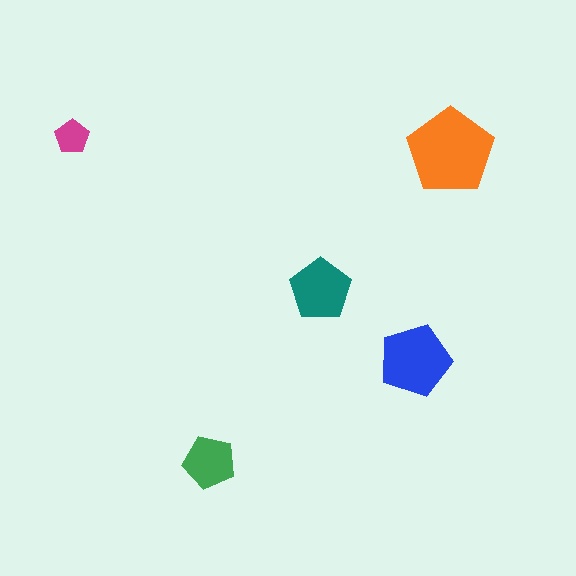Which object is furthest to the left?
The magenta pentagon is leftmost.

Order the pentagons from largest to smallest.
the orange one, the blue one, the teal one, the green one, the magenta one.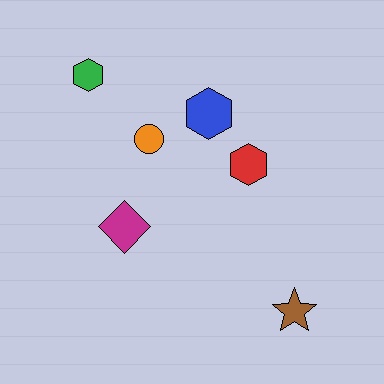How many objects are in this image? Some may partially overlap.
There are 6 objects.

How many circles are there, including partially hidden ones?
There is 1 circle.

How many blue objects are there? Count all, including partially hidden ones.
There is 1 blue object.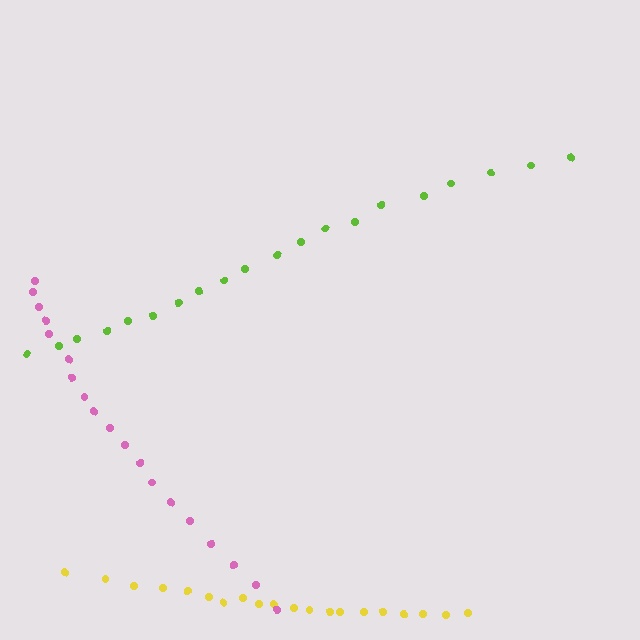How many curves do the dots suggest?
There are 3 distinct paths.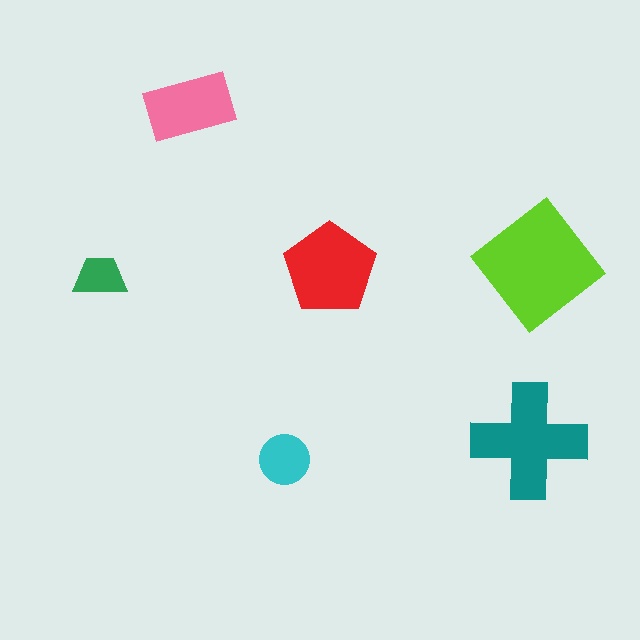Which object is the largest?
The lime diamond.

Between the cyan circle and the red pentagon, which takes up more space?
The red pentagon.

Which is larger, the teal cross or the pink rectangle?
The teal cross.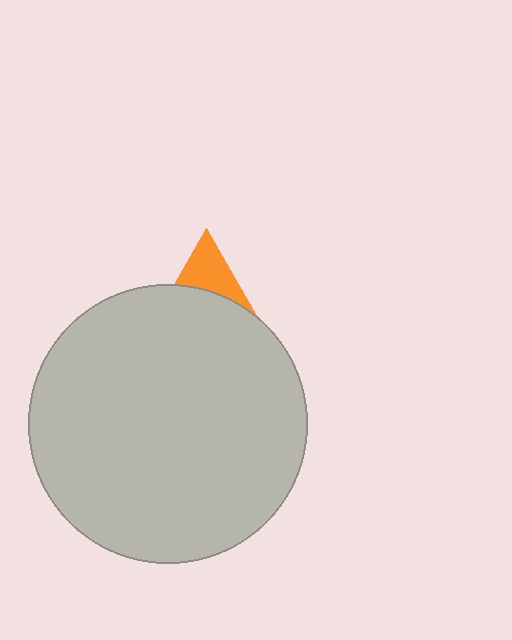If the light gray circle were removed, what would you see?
You would see the complete orange triangle.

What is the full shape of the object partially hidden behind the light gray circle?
The partially hidden object is an orange triangle.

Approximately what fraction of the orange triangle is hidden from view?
Roughly 69% of the orange triangle is hidden behind the light gray circle.